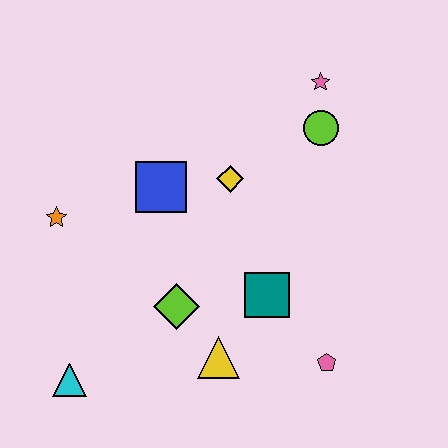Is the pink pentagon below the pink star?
Yes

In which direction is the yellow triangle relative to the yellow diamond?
The yellow triangle is below the yellow diamond.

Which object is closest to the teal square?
The yellow triangle is closest to the teal square.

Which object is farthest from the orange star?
The pink pentagon is farthest from the orange star.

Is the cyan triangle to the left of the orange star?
No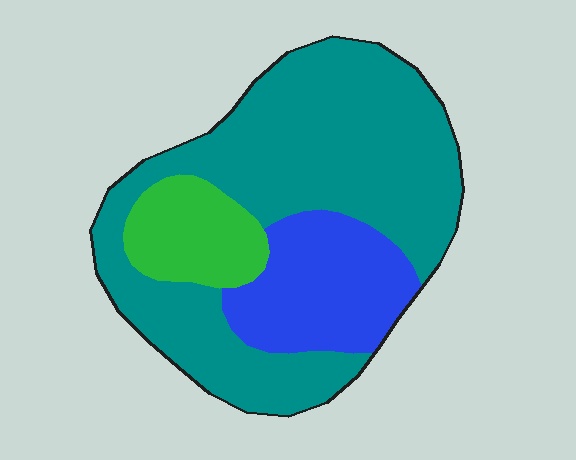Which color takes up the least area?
Green, at roughly 15%.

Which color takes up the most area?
Teal, at roughly 65%.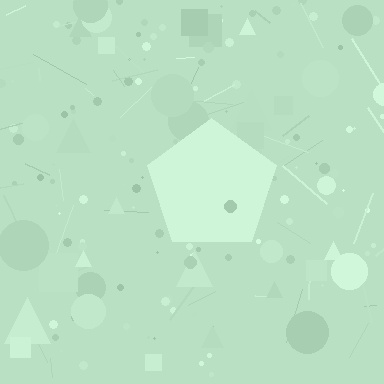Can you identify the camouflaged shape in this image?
The camouflaged shape is a pentagon.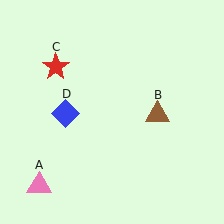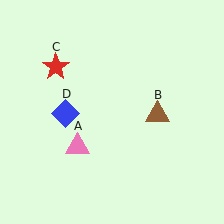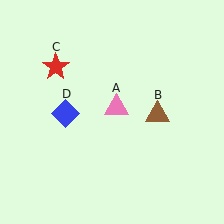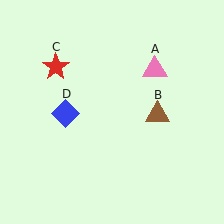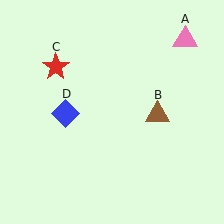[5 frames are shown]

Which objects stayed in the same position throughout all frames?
Brown triangle (object B) and red star (object C) and blue diamond (object D) remained stationary.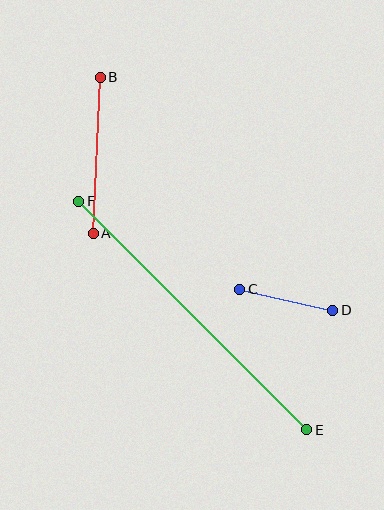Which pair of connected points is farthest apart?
Points E and F are farthest apart.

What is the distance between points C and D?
The distance is approximately 96 pixels.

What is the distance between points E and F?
The distance is approximately 323 pixels.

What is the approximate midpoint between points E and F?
The midpoint is at approximately (193, 316) pixels.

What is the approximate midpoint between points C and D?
The midpoint is at approximately (286, 300) pixels.